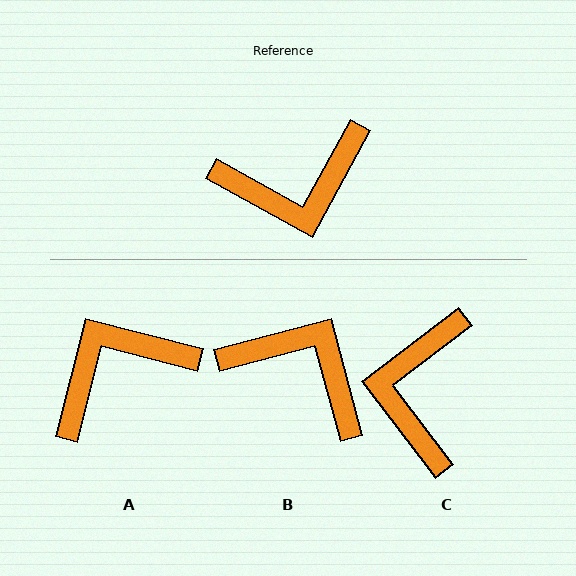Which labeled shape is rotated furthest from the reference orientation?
A, about 165 degrees away.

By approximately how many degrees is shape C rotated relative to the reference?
Approximately 114 degrees clockwise.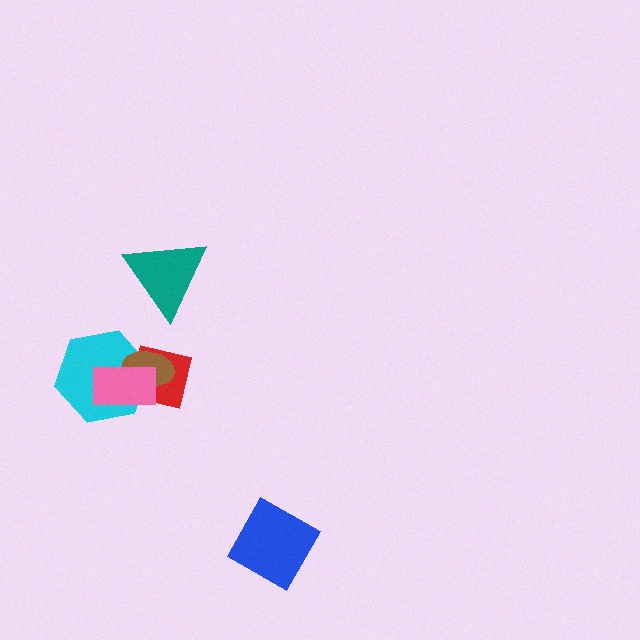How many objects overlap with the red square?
3 objects overlap with the red square.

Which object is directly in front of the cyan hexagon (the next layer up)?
The brown ellipse is directly in front of the cyan hexagon.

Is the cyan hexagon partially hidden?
Yes, it is partially covered by another shape.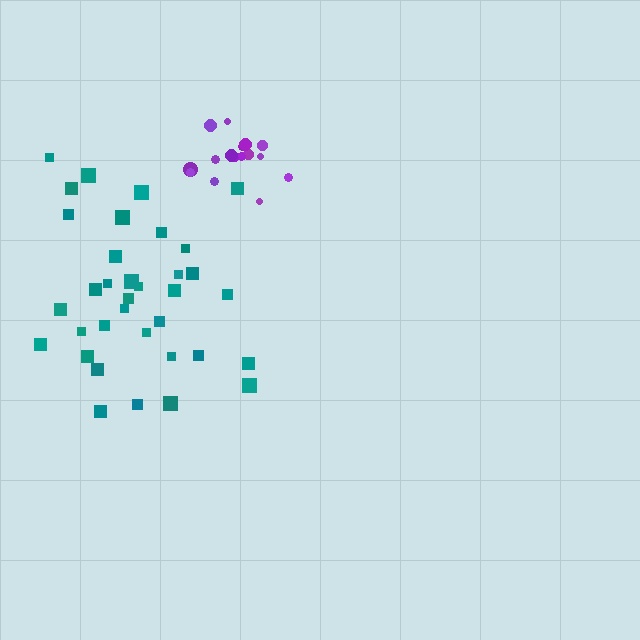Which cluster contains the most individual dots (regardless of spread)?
Teal (35).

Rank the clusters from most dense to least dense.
purple, teal.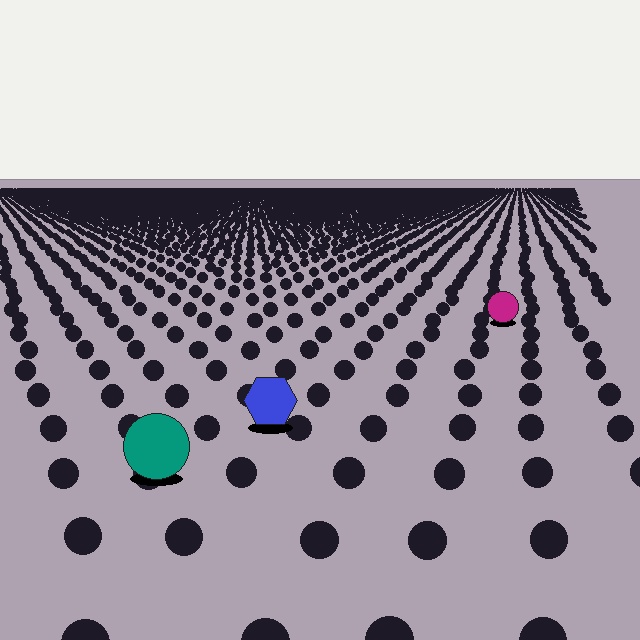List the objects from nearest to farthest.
From nearest to farthest: the teal circle, the blue hexagon, the magenta circle.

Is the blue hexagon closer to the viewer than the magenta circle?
Yes. The blue hexagon is closer — you can tell from the texture gradient: the ground texture is coarser near it.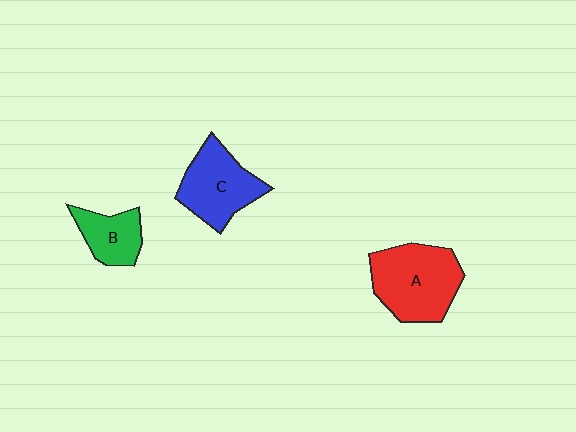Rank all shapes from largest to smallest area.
From largest to smallest: A (red), C (blue), B (green).